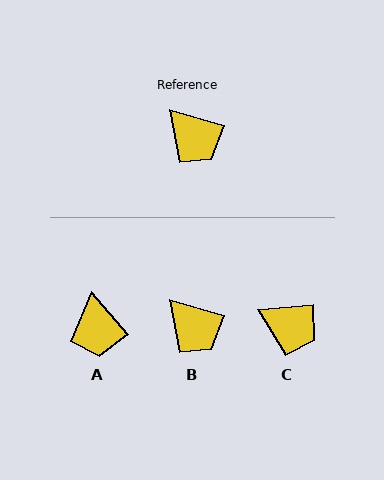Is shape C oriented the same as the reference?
No, it is off by about 22 degrees.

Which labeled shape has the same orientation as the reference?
B.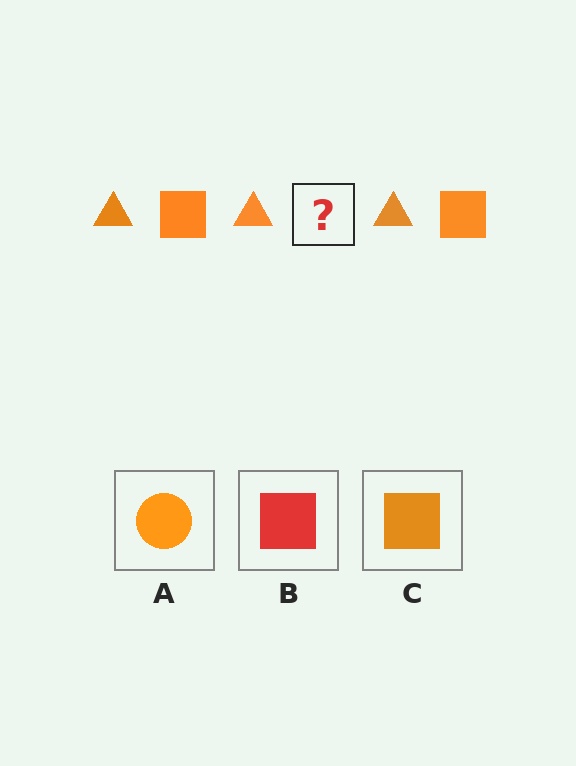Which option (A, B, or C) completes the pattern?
C.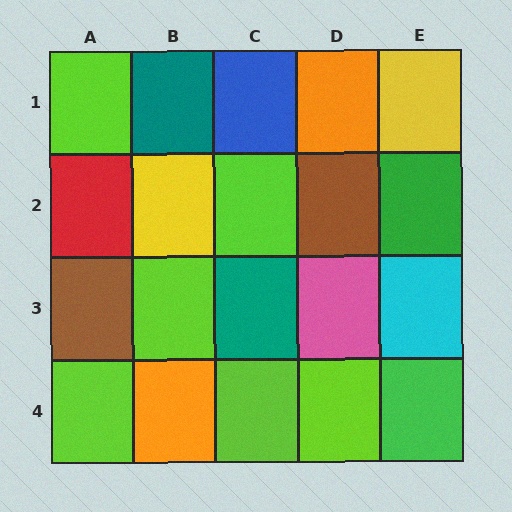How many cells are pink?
1 cell is pink.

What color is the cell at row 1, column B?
Teal.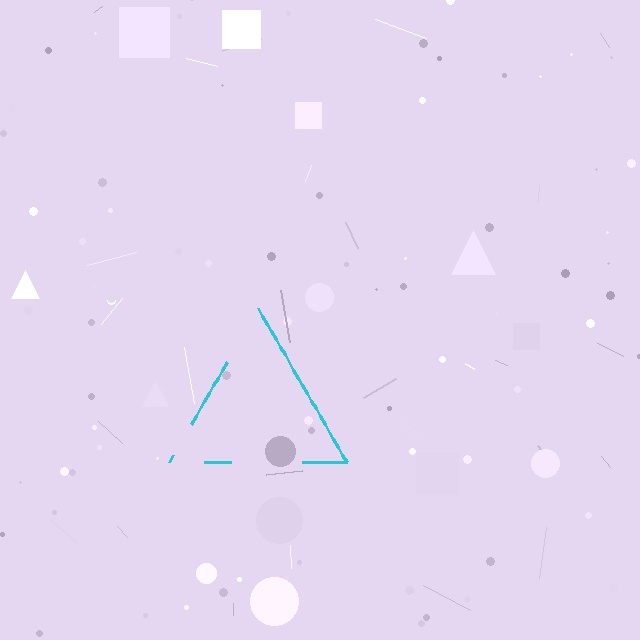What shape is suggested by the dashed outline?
The dashed outline suggests a triangle.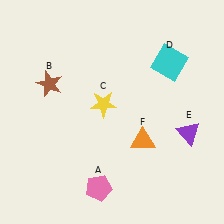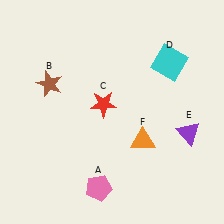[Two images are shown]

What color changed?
The star (C) changed from yellow in Image 1 to red in Image 2.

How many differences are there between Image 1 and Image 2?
There is 1 difference between the two images.